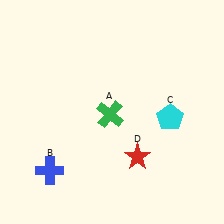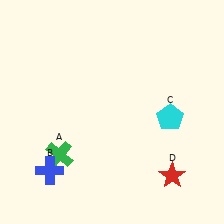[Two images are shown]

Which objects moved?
The objects that moved are: the green cross (A), the red star (D).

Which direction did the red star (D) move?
The red star (D) moved right.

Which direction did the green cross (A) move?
The green cross (A) moved left.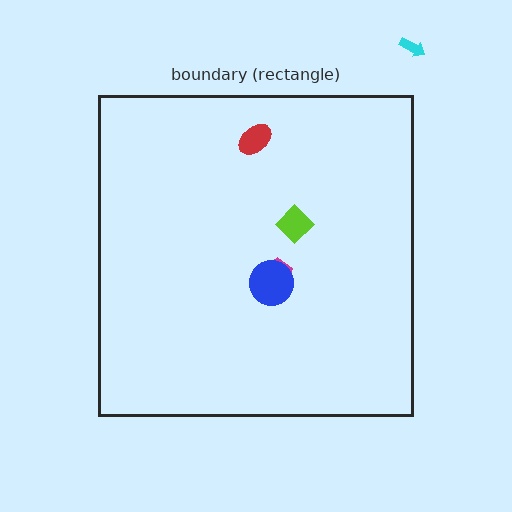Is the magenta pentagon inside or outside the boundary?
Inside.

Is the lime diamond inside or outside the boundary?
Inside.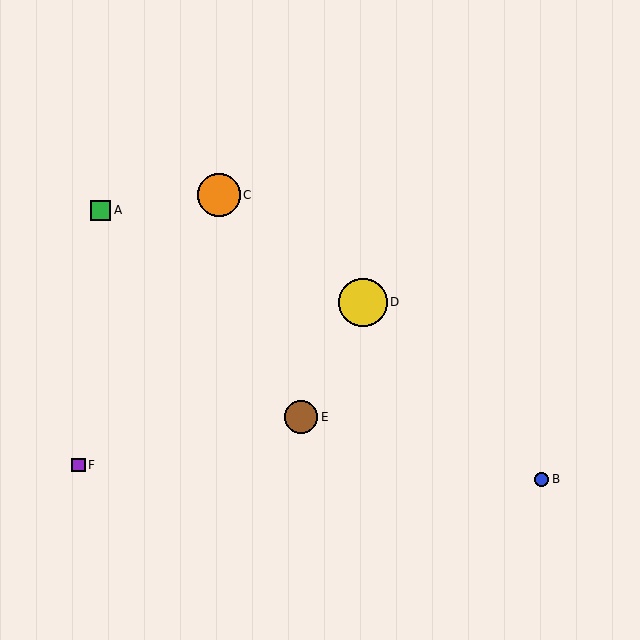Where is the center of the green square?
The center of the green square is at (101, 210).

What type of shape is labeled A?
Shape A is a green square.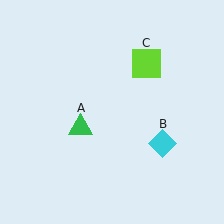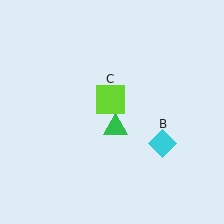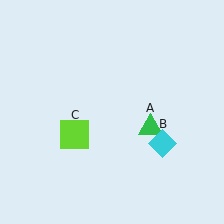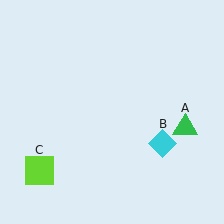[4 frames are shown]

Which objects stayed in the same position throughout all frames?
Cyan diamond (object B) remained stationary.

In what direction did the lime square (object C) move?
The lime square (object C) moved down and to the left.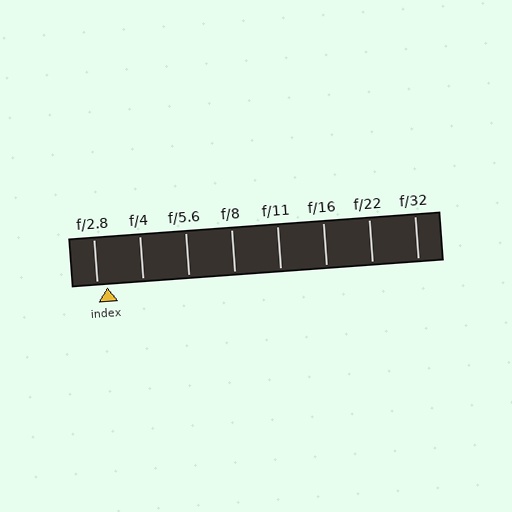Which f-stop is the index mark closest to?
The index mark is closest to f/2.8.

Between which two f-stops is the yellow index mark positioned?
The index mark is between f/2.8 and f/4.